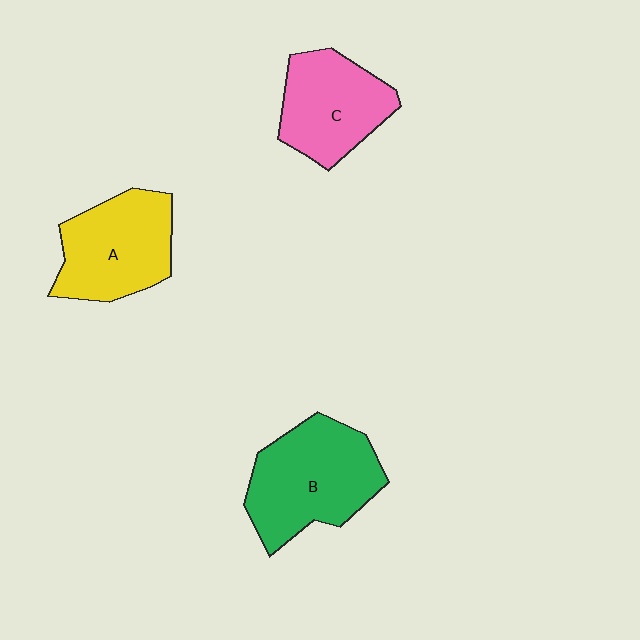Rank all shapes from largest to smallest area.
From largest to smallest: B (green), A (yellow), C (pink).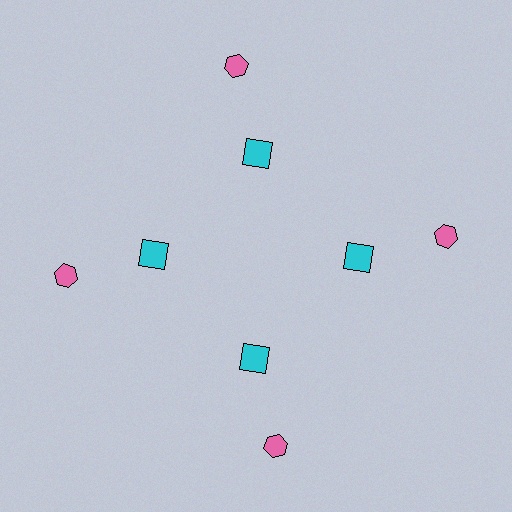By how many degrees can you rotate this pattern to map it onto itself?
The pattern maps onto itself every 90 degrees of rotation.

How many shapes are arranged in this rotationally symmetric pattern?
There are 8 shapes, arranged in 4 groups of 2.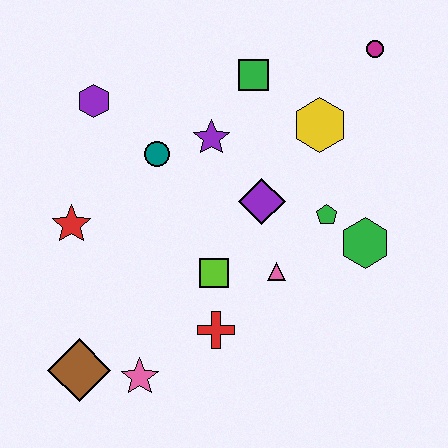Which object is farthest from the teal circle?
The magenta circle is farthest from the teal circle.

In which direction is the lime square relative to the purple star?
The lime square is below the purple star.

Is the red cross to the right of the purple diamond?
No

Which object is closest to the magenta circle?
The yellow hexagon is closest to the magenta circle.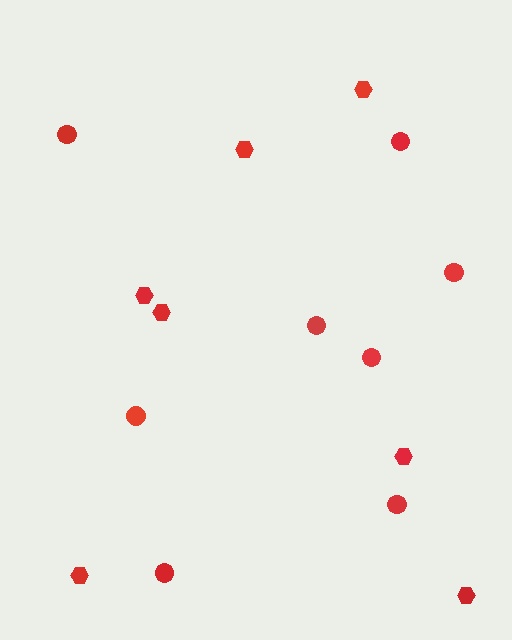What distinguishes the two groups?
There are 2 groups: one group of circles (8) and one group of hexagons (7).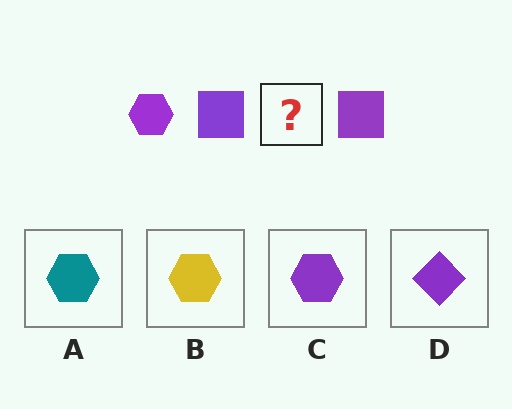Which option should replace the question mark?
Option C.